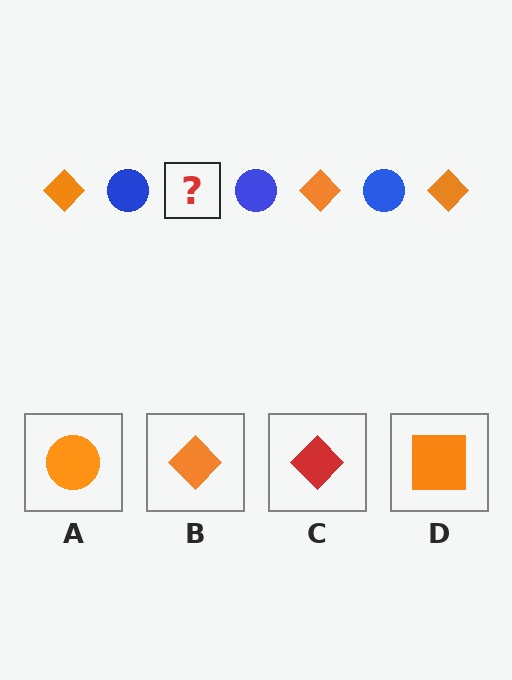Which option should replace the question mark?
Option B.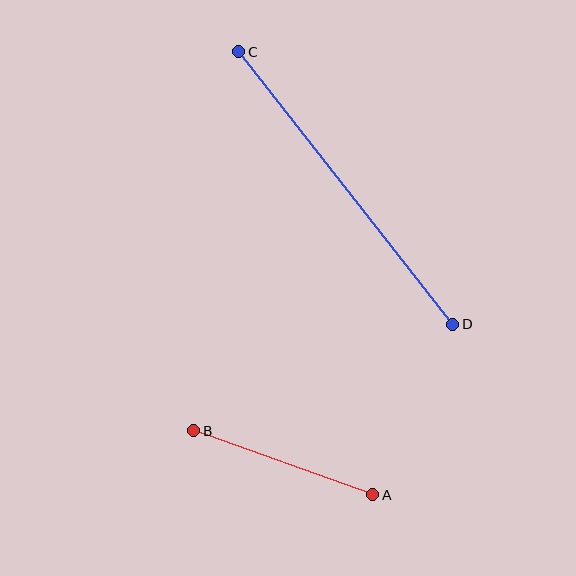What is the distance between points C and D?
The distance is approximately 346 pixels.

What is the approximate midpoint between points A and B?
The midpoint is at approximately (283, 463) pixels.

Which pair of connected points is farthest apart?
Points C and D are farthest apart.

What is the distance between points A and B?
The distance is approximately 190 pixels.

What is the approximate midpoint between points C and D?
The midpoint is at approximately (346, 188) pixels.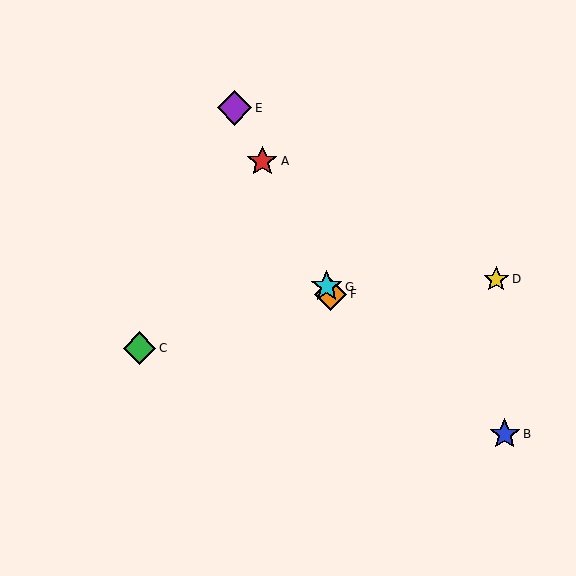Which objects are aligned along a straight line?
Objects A, E, F, G are aligned along a straight line.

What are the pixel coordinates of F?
Object F is at (331, 294).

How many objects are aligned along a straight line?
4 objects (A, E, F, G) are aligned along a straight line.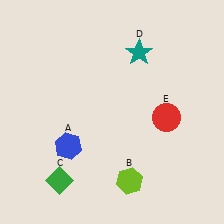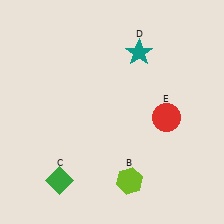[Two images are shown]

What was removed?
The blue hexagon (A) was removed in Image 2.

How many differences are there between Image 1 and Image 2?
There is 1 difference between the two images.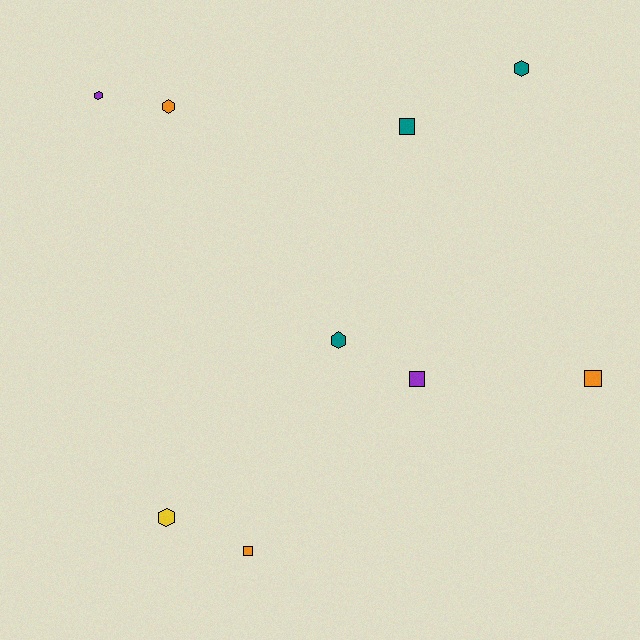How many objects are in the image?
There are 9 objects.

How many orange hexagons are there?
There is 1 orange hexagon.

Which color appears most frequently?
Teal, with 3 objects.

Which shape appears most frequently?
Hexagon, with 5 objects.